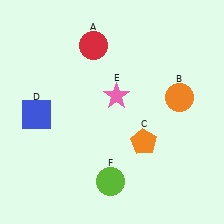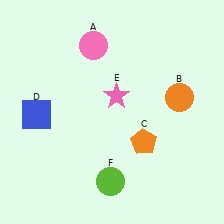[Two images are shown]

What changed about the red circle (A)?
In Image 1, A is red. In Image 2, it changed to pink.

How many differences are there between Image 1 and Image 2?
There is 1 difference between the two images.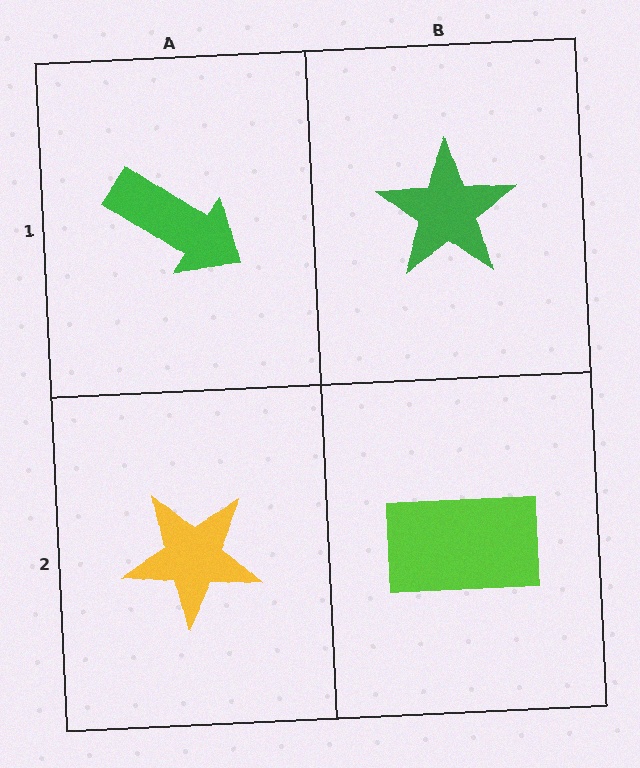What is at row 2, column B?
A lime rectangle.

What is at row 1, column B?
A green star.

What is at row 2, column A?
A yellow star.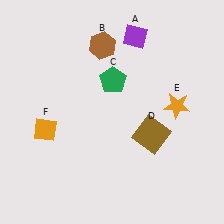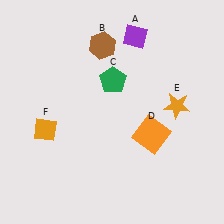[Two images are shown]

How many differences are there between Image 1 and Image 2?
There is 1 difference between the two images.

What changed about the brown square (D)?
In Image 1, D is brown. In Image 2, it changed to orange.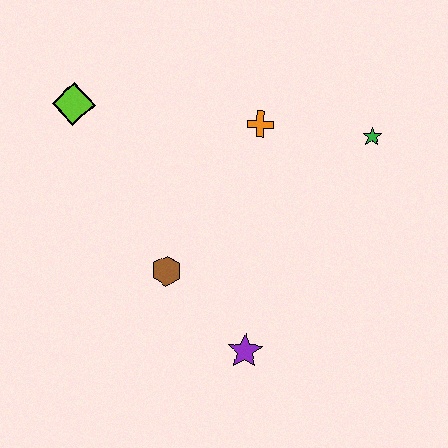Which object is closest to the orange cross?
The green star is closest to the orange cross.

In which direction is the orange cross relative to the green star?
The orange cross is to the left of the green star.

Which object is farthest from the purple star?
The lime diamond is farthest from the purple star.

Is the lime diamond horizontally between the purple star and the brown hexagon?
No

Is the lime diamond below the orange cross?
No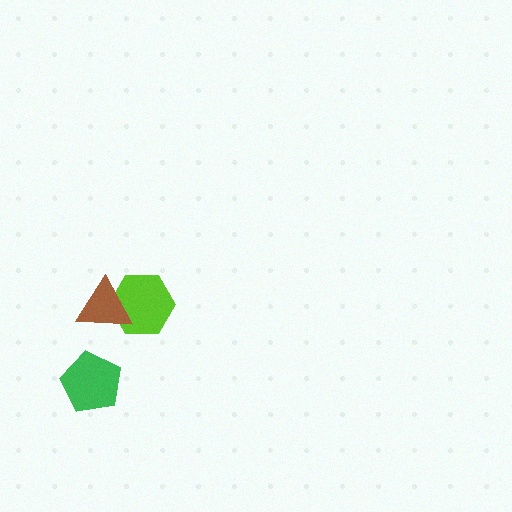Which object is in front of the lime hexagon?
The brown triangle is in front of the lime hexagon.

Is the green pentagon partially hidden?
No, no other shape covers it.